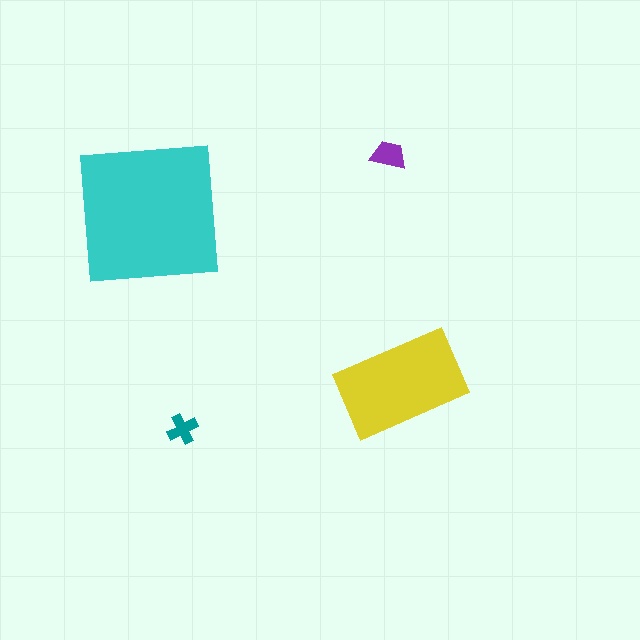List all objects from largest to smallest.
The cyan square, the yellow rectangle, the purple trapezoid, the teal cross.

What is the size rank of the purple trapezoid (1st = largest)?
3rd.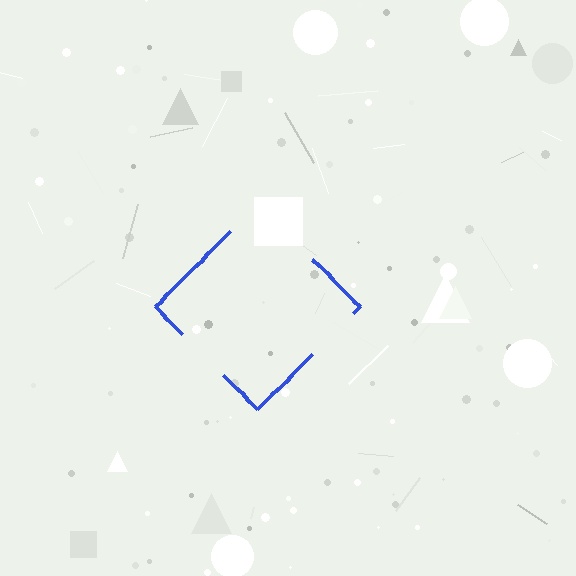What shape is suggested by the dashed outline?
The dashed outline suggests a diamond.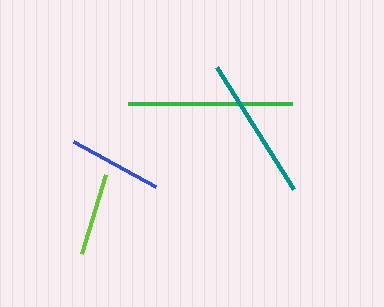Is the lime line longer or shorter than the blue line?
The blue line is longer than the lime line.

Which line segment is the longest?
The green line is the longest at approximately 164 pixels.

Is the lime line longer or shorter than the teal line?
The teal line is longer than the lime line.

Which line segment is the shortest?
The lime line is the shortest at approximately 83 pixels.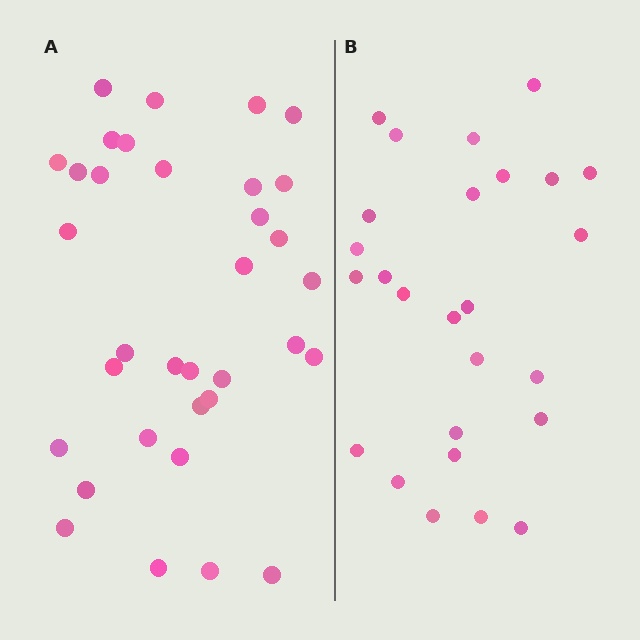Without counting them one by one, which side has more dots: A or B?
Region A (the left region) has more dots.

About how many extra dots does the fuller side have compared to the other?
Region A has roughly 8 or so more dots than region B.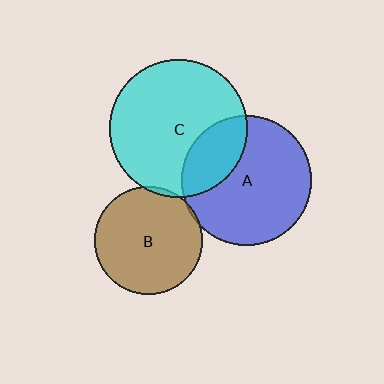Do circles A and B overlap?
Yes.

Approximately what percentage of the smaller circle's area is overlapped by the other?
Approximately 5%.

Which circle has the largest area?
Circle C (cyan).